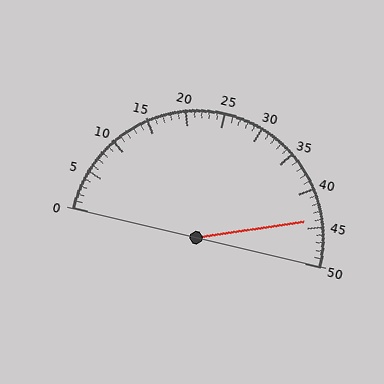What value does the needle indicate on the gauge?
The needle indicates approximately 44.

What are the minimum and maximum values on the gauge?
The gauge ranges from 0 to 50.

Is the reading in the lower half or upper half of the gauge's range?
The reading is in the upper half of the range (0 to 50).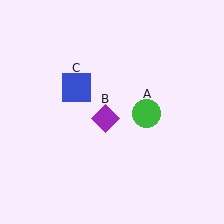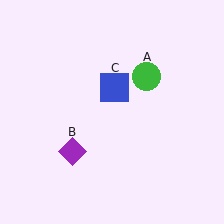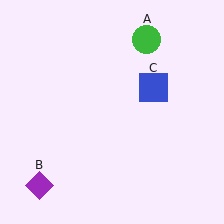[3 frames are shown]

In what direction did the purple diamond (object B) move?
The purple diamond (object B) moved down and to the left.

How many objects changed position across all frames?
3 objects changed position: green circle (object A), purple diamond (object B), blue square (object C).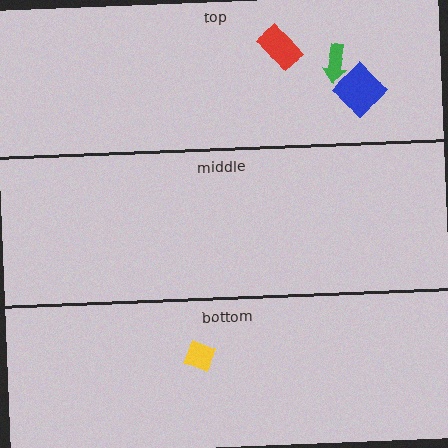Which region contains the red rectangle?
The top region.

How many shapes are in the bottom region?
1.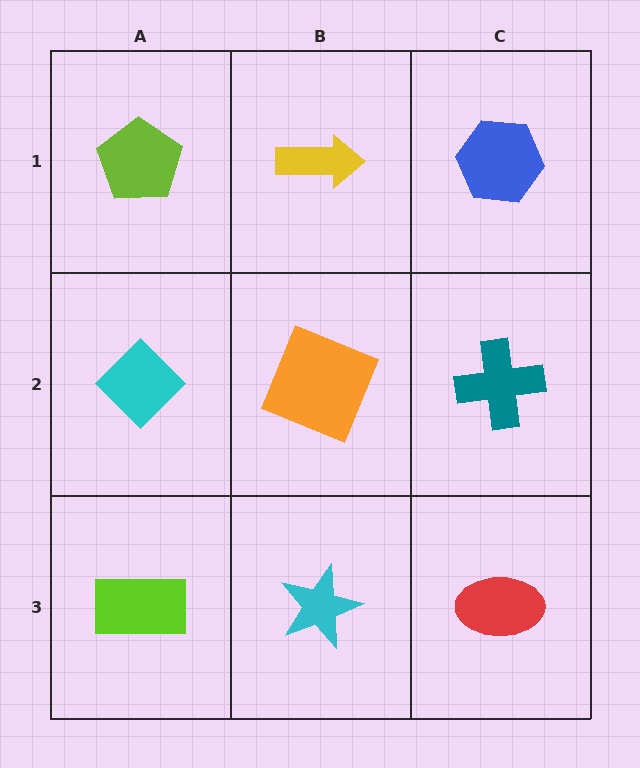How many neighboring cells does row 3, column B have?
3.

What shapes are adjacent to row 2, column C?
A blue hexagon (row 1, column C), a red ellipse (row 3, column C), an orange square (row 2, column B).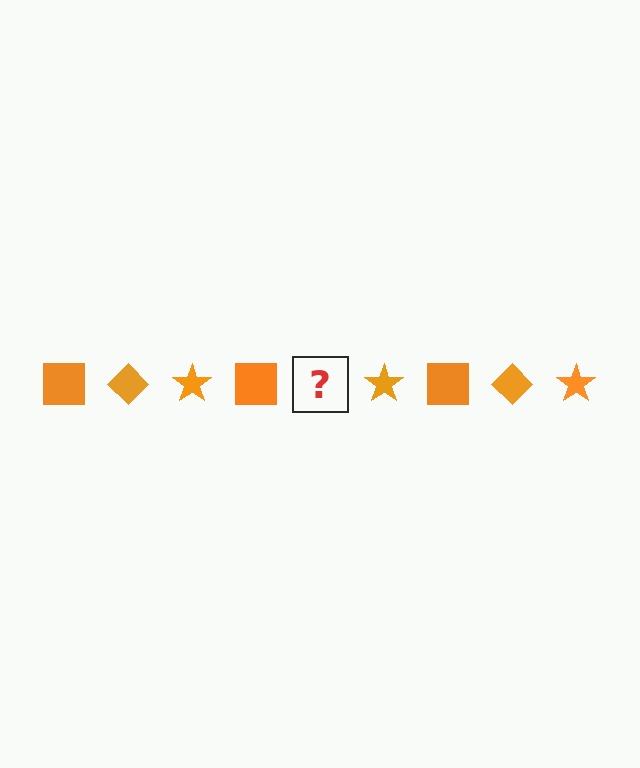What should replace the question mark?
The question mark should be replaced with an orange diamond.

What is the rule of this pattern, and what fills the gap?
The rule is that the pattern cycles through square, diamond, star shapes in orange. The gap should be filled with an orange diamond.